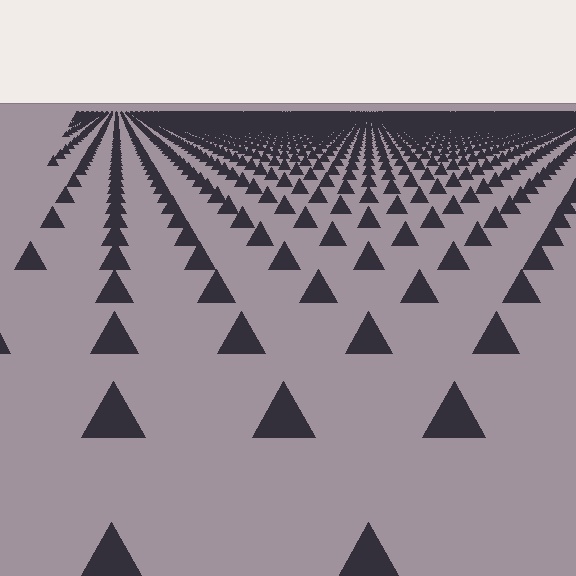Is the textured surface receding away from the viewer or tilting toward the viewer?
The surface is receding away from the viewer. Texture elements get smaller and denser toward the top.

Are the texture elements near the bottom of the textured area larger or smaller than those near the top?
Larger. Near the bottom, elements are closer to the viewer and appear at a bigger on-screen size.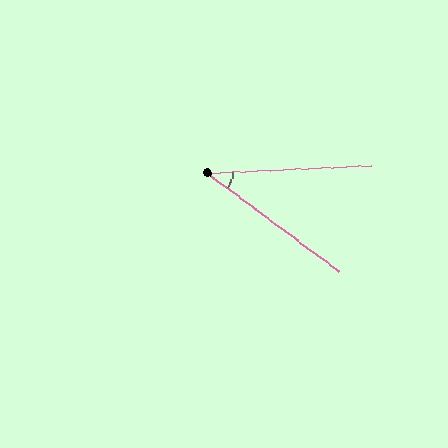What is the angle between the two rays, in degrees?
Approximately 39 degrees.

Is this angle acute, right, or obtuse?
It is acute.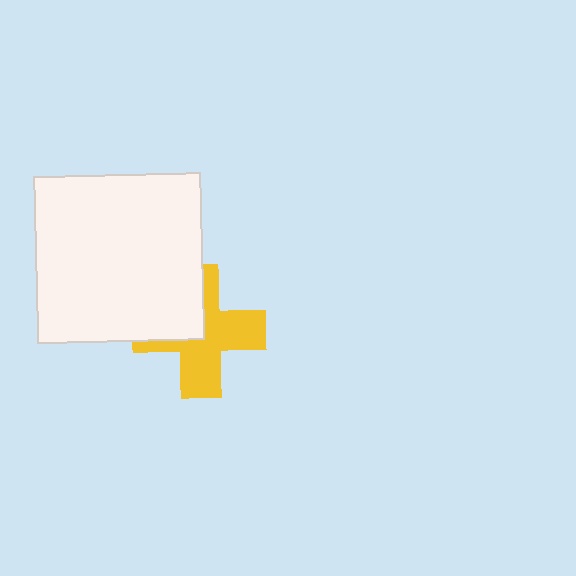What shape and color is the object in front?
The object in front is a white square.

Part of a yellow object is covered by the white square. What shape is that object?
It is a cross.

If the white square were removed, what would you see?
You would see the complete yellow cross.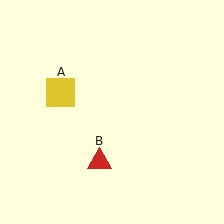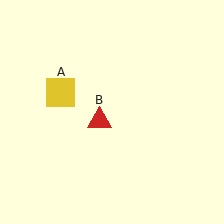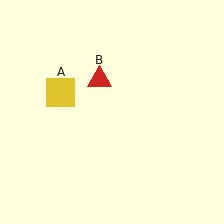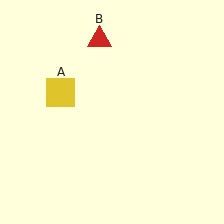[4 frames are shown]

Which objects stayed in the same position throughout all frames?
Yellow square (object A) remained stationary.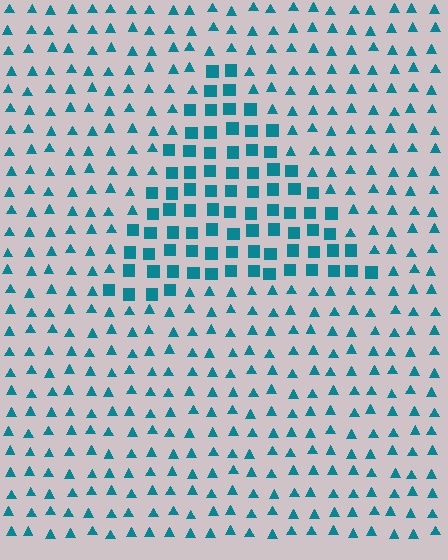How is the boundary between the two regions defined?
The boundary is defined by a change in element shape: squares inside vs. triangles outside. All elements share the same color and spacing.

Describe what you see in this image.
The image is filled with small teal elements arranged in a uniform grid. A triangle-shaped region contains squares, while the surrounding area contains triangles. The boundary is defined purely by the change in element shape.